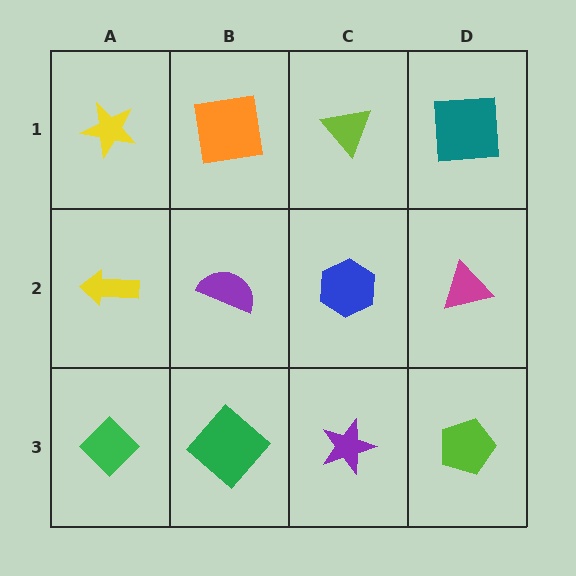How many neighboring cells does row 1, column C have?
3.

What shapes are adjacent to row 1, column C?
A blue hexagon (row 2, column C), an orange square (row 1, column B), a teal square (row 1, column D).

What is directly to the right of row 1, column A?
An orange square.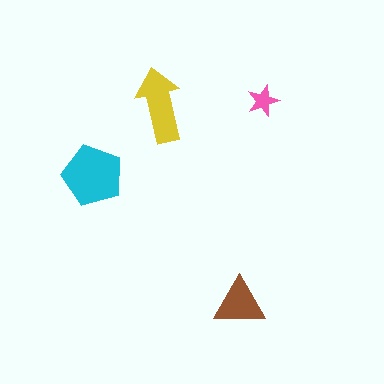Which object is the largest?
The cyan pentagon.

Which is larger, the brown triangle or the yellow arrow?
The yellow arrow.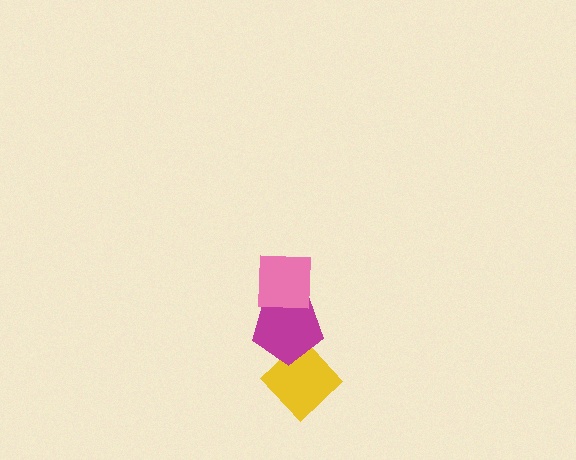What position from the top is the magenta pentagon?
The magenta pentagon is 2nd from the top.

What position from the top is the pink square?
The pink square is 1st from the top.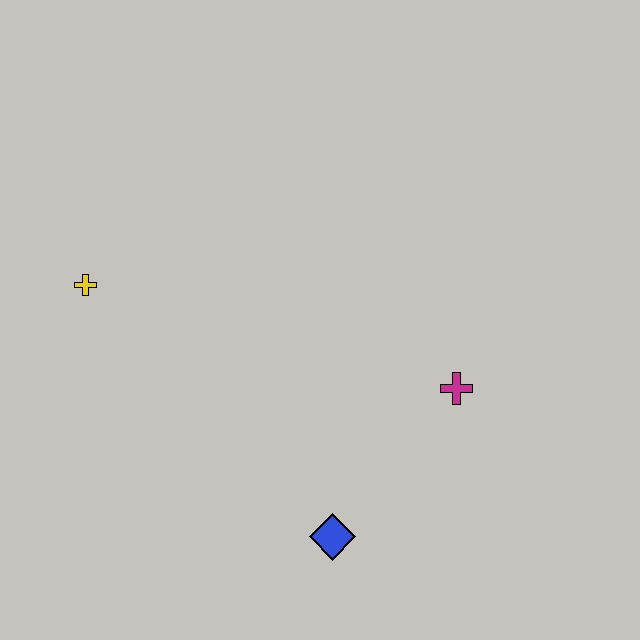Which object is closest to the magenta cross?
The blue diamond is closest to the magenta cross.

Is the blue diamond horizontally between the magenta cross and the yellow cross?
Yes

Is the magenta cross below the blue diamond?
No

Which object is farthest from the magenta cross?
The yellow cross is farthest from the magenta cross.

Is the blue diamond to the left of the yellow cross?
No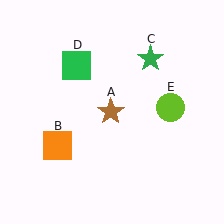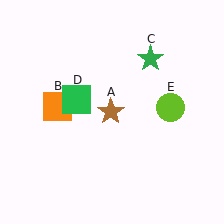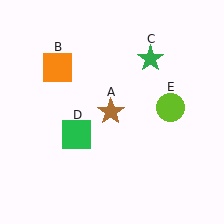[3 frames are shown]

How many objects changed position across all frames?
2 objects changed position: orange square (object B), green square (object D).